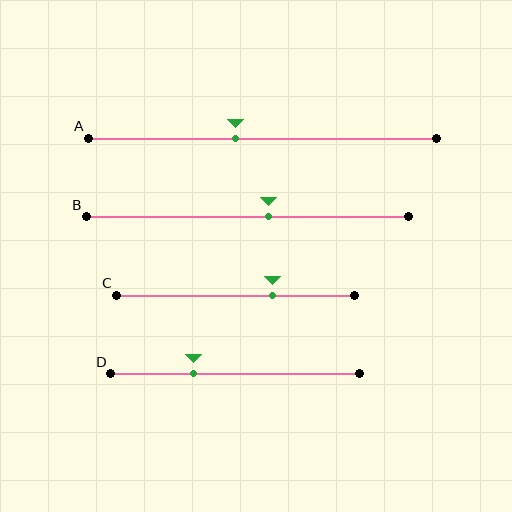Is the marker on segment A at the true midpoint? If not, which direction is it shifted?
No, the marker on segment A is shifted to the left by about 8% of the segment length.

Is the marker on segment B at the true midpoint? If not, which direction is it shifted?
No, the marker on segment B is shifted to the right by about 6% of the segment length.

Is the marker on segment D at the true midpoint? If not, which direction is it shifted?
No, the marker on segment D is shifted to the left by about 17% of the segment length.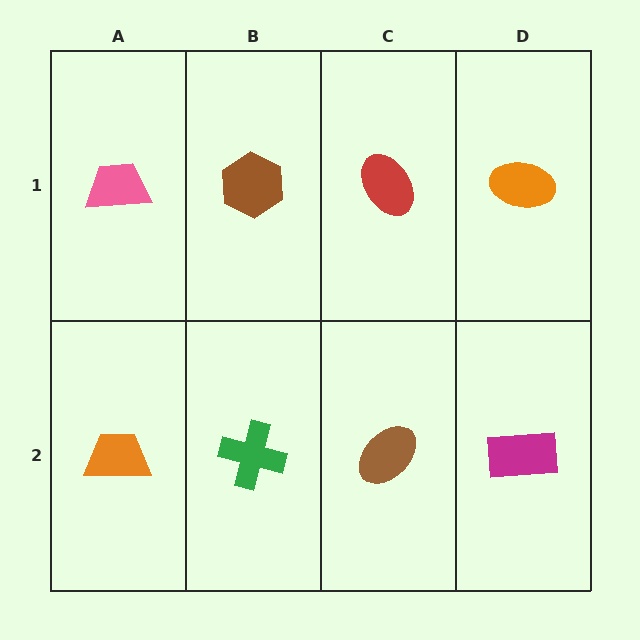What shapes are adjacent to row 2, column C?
A red ellipse (row 1, column C), a green cross (row 2, column B), a magenta rectangle (row 2, column D).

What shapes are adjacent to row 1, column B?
A green cross (row 2, column B), a pink trapezoid (row 1, column A), a red ellipse (row 1, column C).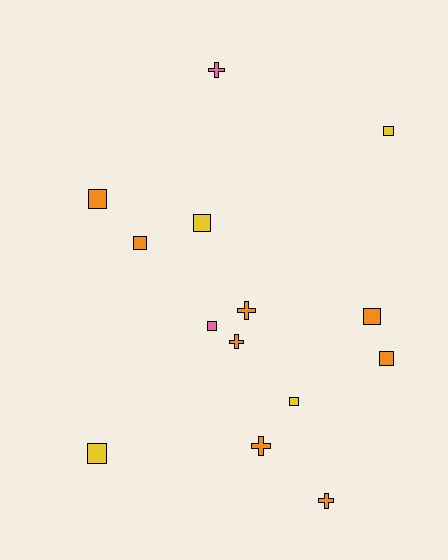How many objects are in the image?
There are 14 objects.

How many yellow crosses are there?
There are no yellow crosses.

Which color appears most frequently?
Orange, with 8 objects.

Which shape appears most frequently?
Square, with 9 objects.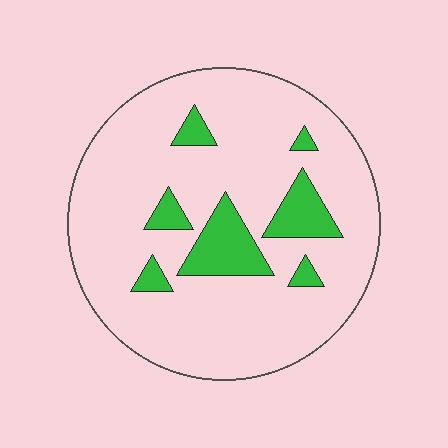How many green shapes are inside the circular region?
7.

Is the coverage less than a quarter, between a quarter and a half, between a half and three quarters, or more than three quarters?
Less than a quarter.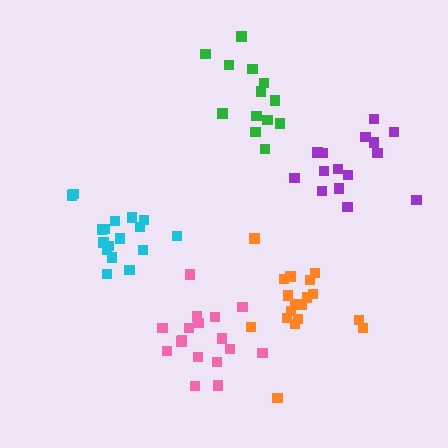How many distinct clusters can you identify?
There are 5 distinct clusters.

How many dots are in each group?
Group 1: 17 dots, Group 2: 18 dots, Group 3: 15 dots, Group 4: 14 dots, Group 5: 17 dots (81 total).